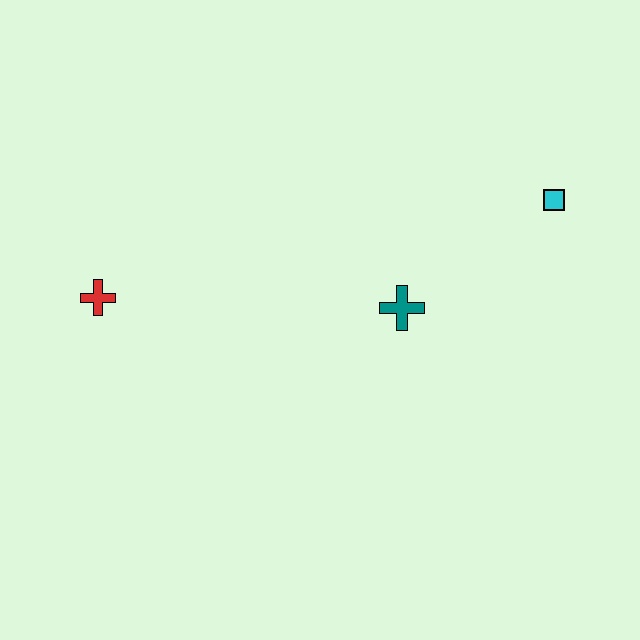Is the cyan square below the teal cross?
No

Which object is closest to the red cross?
The teal cross is closest to the red cross.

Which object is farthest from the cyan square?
The red cross is farthest from the cyan square.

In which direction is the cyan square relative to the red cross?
The cyan square is to the right of the red cross.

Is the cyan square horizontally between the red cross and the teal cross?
No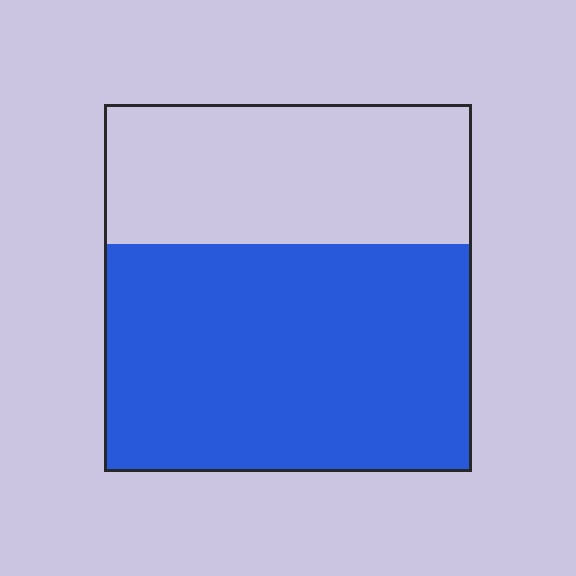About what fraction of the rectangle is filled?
About five eighths (5/8).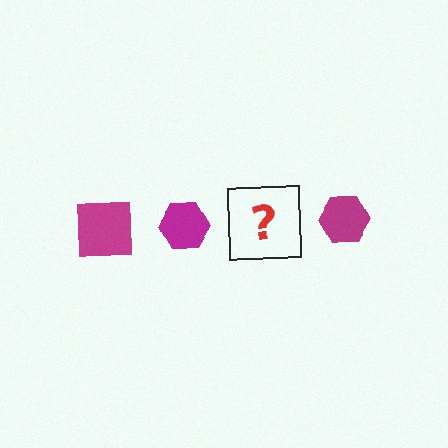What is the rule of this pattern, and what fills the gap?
The rule is that the pattern cycles through square, hexagon shapes in magenta. The gap should be filled with a magenta square.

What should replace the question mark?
The question mark should be replaced with a magenta square.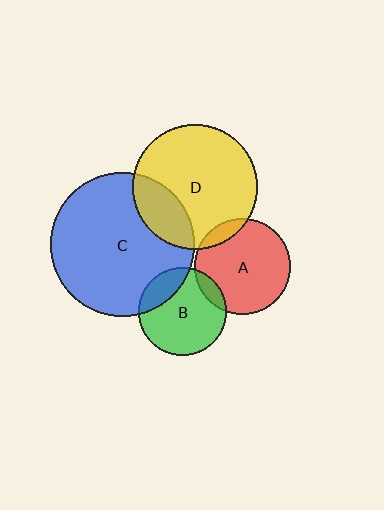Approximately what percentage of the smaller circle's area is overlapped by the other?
Approximately 10%.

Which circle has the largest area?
Circle C (blue).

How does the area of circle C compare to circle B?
Approximately 2.7 times.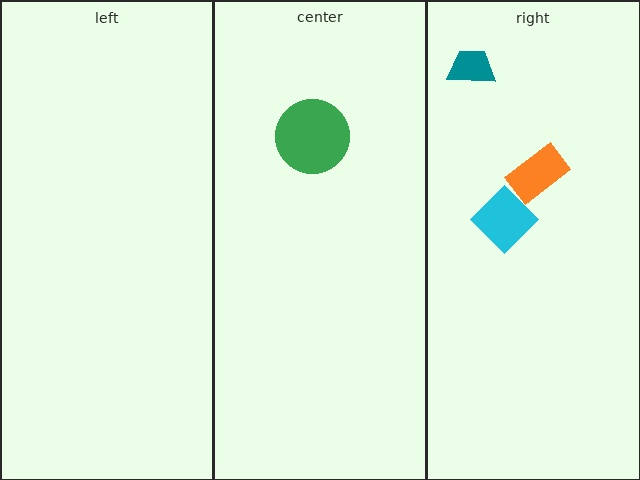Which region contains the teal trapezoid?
The right region.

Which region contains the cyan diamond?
The right region.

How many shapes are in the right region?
3.